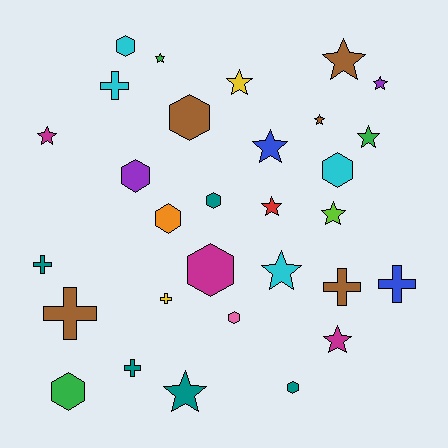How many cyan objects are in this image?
There are 4 cyan objects.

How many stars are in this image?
There are 13 stars.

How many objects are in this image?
There are 30 objects.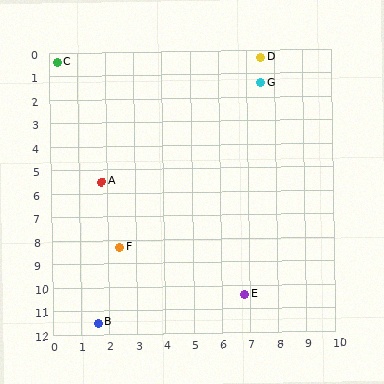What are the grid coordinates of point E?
Point E is at approximately (6.8, 10.4).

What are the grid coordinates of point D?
Point D is at approximately (7.5, 0.3).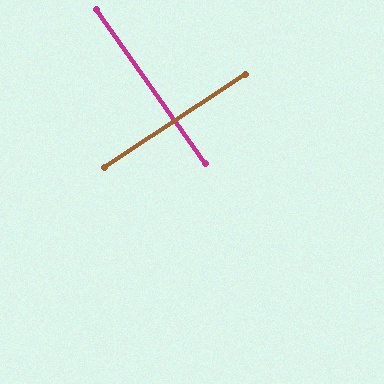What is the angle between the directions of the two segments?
Approximately 88 degrees.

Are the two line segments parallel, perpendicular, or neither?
Perpendicular — they meet at approximately 88°.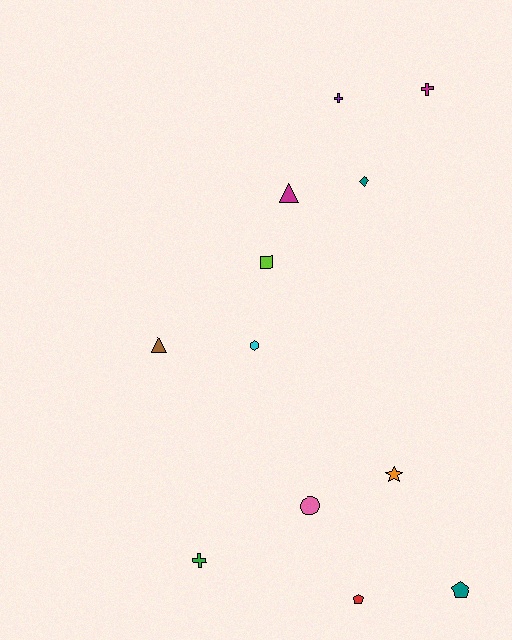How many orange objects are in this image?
There is 1 orange object.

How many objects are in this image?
There are 12 objects.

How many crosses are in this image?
There are 3 crosses.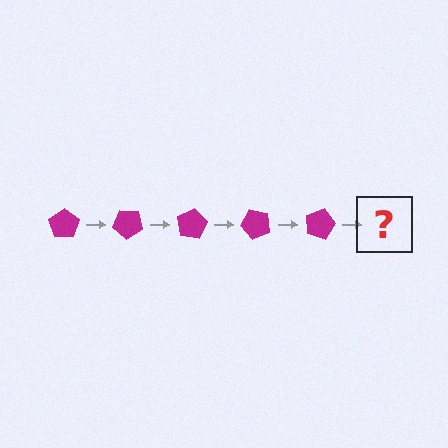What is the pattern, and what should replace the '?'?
The pattern is that the pentagon rotates 40 degrees each step. The '?' should be a magenta pentagon rotated 200 degrees.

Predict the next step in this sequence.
The next step is a magenta pentagon rotated 200 degrees.